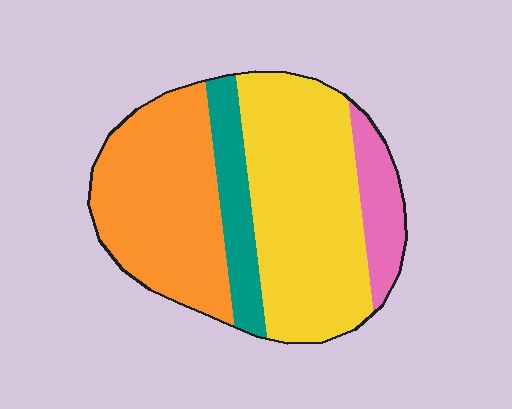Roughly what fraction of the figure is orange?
Orange takes up about one third (1/3) of the figure.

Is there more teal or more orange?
Orange.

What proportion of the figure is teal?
Teal covers about 10% of the figure.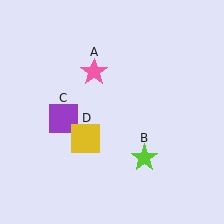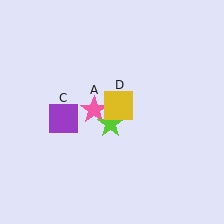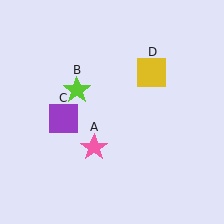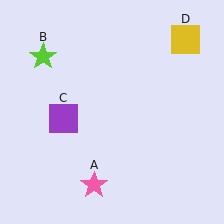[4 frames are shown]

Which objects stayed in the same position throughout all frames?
Purple square (object C) remained stationary.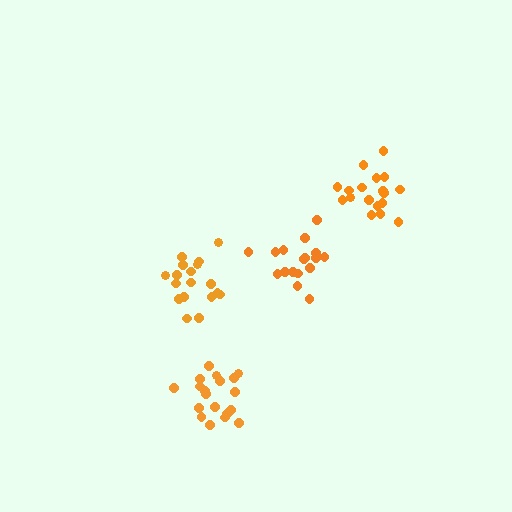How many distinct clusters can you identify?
There are 4 distinct clusters.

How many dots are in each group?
Group 1: 19 dots, Group 2: 18 dots, Group 3: 18 dots, Group 4: 18 dots (73 total).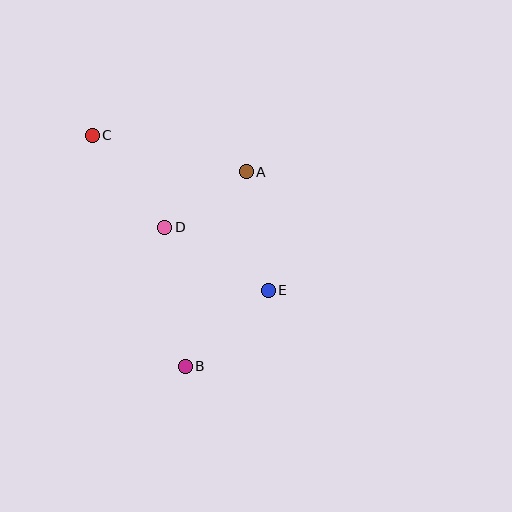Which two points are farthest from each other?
Points B and C are farthest from each other.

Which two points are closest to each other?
Points A and D are closest to each other.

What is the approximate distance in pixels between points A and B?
The distance between A and B is approximately 204 pixels.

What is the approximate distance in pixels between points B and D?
The distance between B and D is approximately 141 pixels.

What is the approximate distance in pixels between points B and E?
The distance between B and E is approximately 113 pixels.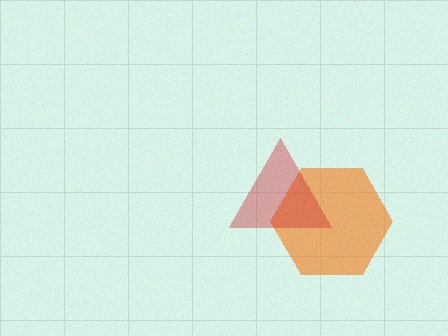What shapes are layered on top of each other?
The layered shapes are: an orange hexagon, a red triangle.